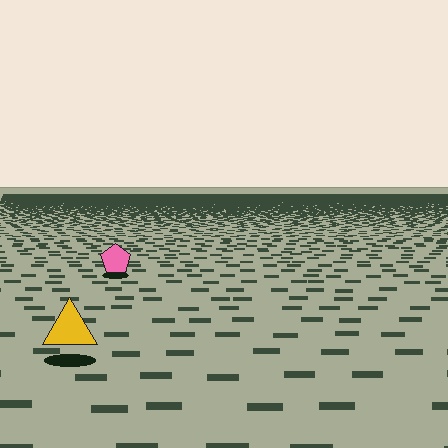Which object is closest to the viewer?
The yellow triangle is closest. The texture marks near it are larger and more spread out.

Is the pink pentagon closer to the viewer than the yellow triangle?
No. The yellow triangle is closer — you can tell from the texture gradient: the ground texture is coarser near it.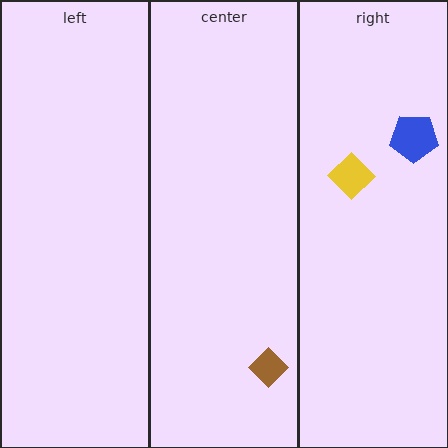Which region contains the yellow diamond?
The right region.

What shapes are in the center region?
The brown diamond.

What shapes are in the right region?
The yellow diamond, the blue pentagon.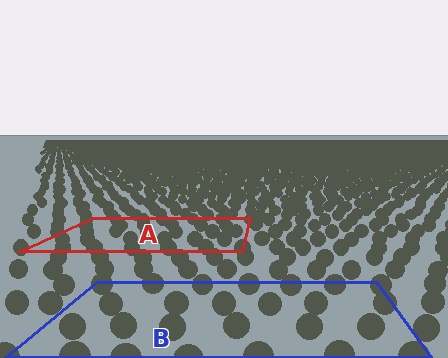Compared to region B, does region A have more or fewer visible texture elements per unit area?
Region A has more texture elements per unit area — they are packed more densely because it is farther away.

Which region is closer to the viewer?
Region B is closer. The texture elements there are larger and more spread out.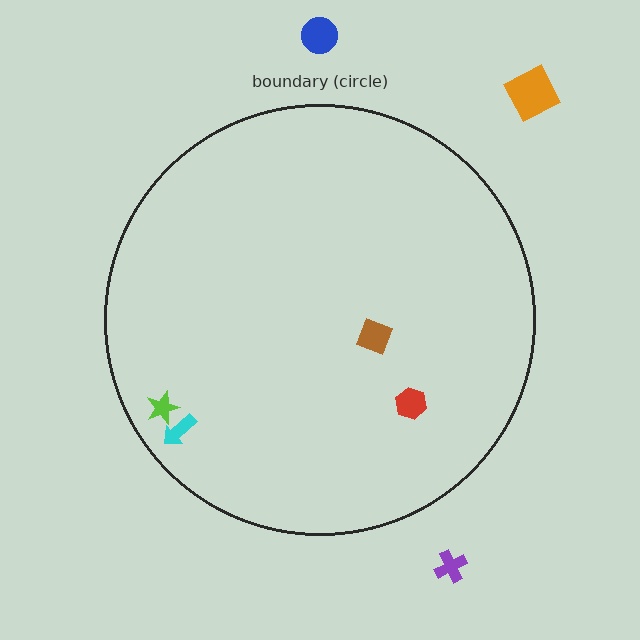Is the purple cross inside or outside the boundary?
Outside.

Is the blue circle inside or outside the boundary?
Outside.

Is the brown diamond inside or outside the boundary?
Inside.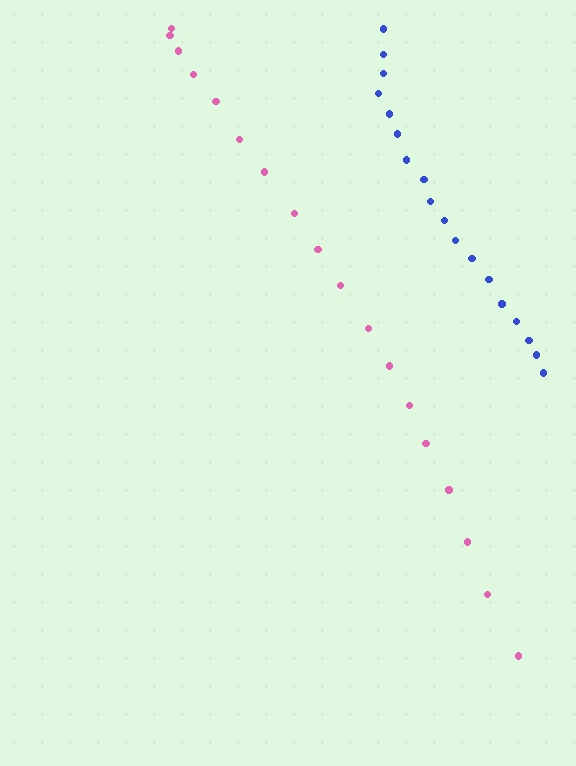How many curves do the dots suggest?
There are 2 distinct paths.